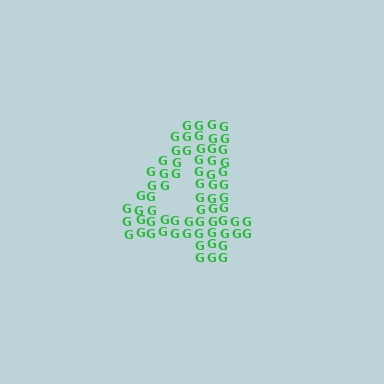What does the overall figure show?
The overall figure shows the digit 4.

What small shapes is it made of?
It is made of small letter G's.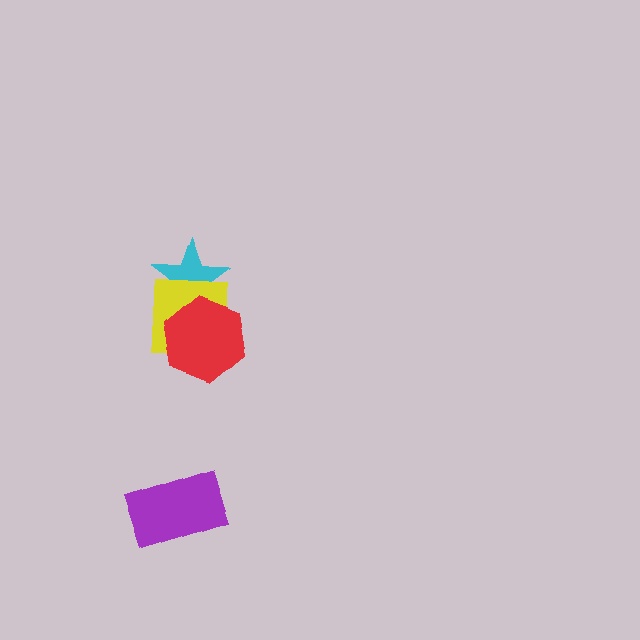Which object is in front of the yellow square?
The red hexagon is in front of the yellow square.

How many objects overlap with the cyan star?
2 objects overlap with the cyan star.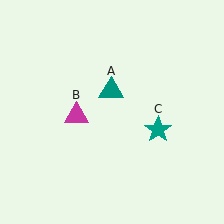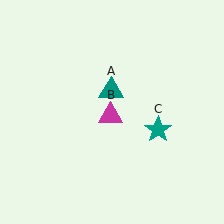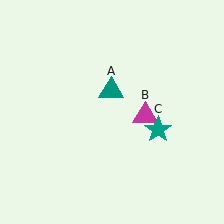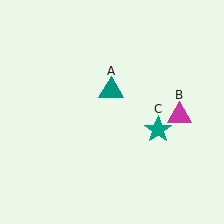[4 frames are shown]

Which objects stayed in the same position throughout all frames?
Teal triangle (object A) and teal star (object C) remained stationary.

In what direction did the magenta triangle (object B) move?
The magenta triangle (object B) moved right.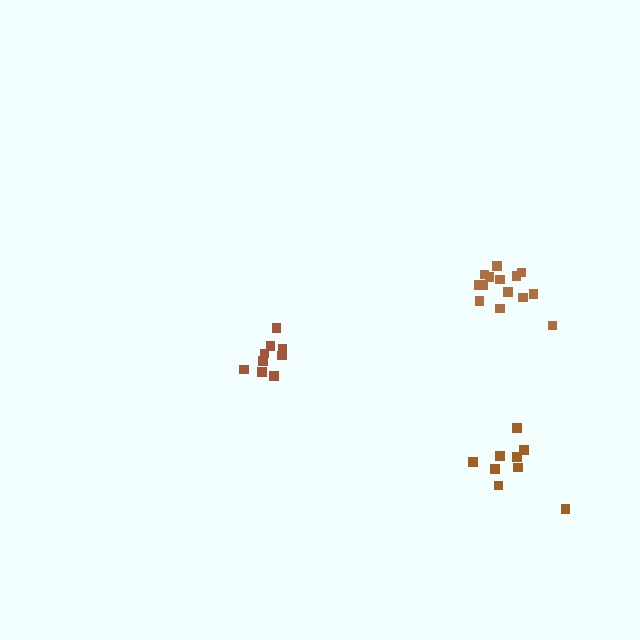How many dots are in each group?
Group 1: 9 dots, Group 2: 14 dots, Group 3: 9 dots (32 total).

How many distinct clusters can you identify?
There are 3 distinct clusters.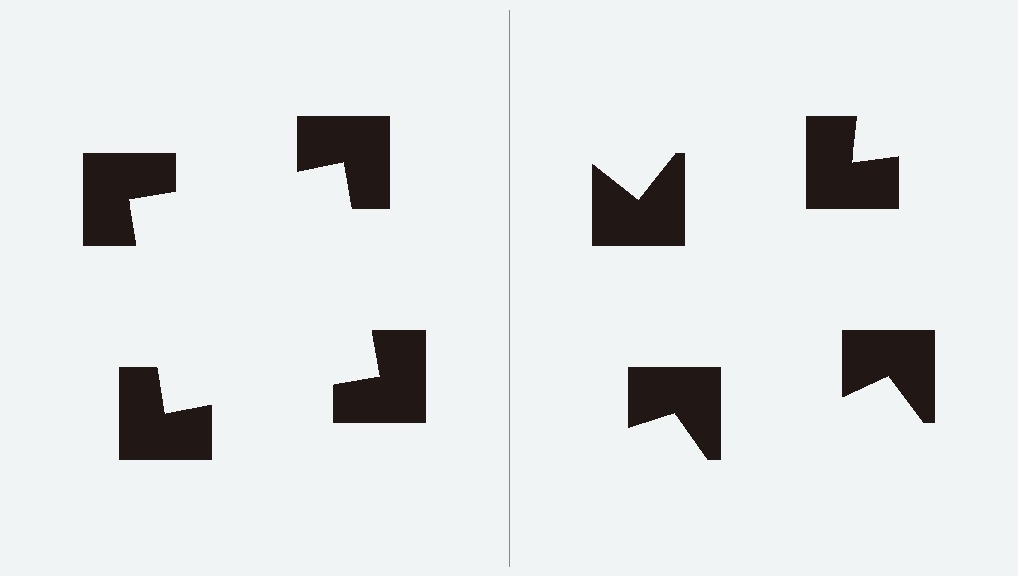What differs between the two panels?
The notched squares are positioned identically on both sides; only the wedge orientations differ. On the left they align to a square; on the right they are misaligned.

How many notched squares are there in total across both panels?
8 — 4 on each side.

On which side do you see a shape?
An illusory square appears on the left side. On the right side the wedge cuts are rotated, so no coherent shape forms.